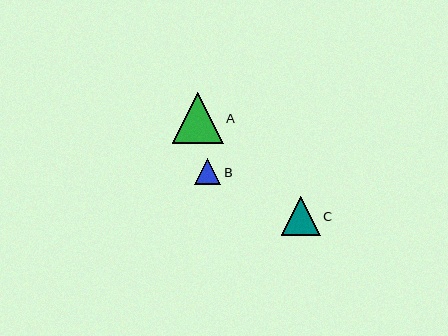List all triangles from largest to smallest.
From largest to smallest: A, C, B.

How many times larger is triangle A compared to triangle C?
Triangle A is approximately 1.3 times the size of triangle C.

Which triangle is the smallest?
Triangle B is the smallest with a size of approximately 26 pixels.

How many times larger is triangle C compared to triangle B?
Triangle C is approximately 1.5 times the size of triangle B.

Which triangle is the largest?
Triangle A is the largest with a size of approximately 51 pixels.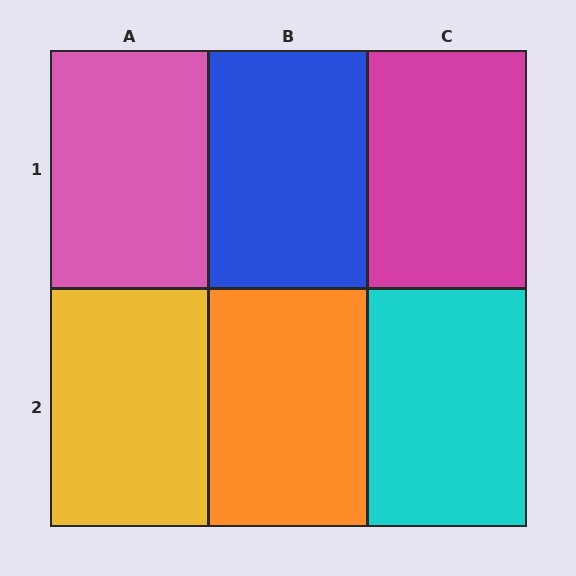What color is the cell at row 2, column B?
Orange.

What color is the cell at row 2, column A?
Yellow.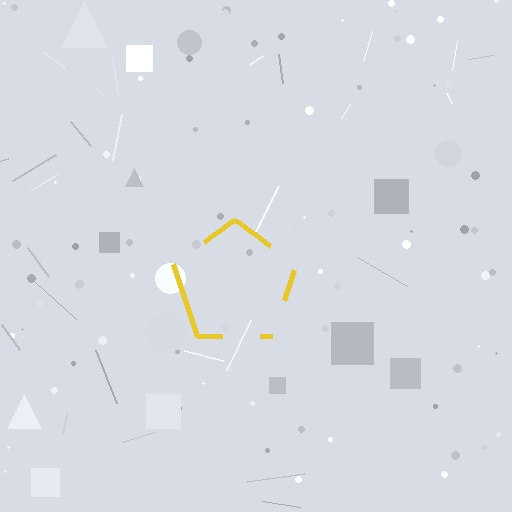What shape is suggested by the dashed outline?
The dashed outline suggests a pentagon.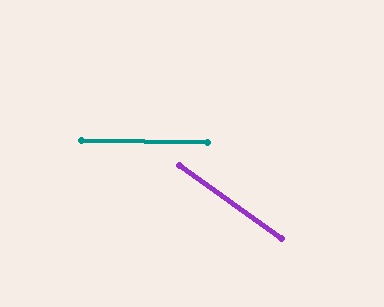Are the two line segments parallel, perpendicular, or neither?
Neither parallel nor perpendicular — they differ by about 34°.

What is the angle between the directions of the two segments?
Approximately 34 degrees.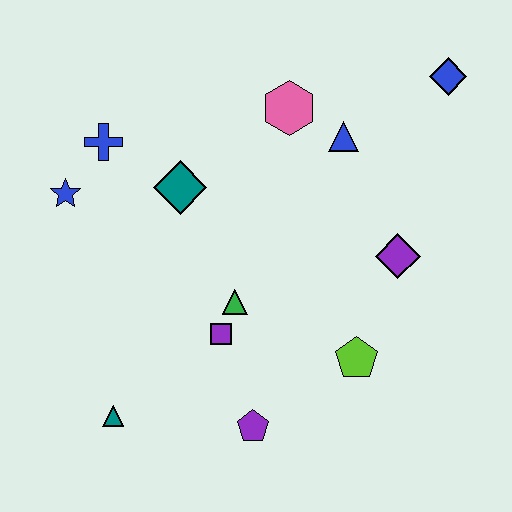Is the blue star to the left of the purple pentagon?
Yes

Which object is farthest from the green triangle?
The blue diamond is farthest from the green triangle.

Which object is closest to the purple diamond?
The lime pentagon is closest to the purple diamond.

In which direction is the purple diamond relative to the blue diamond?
The purple diamond is below the blue diamond.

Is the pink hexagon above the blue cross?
Yes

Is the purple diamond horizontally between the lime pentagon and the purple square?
No